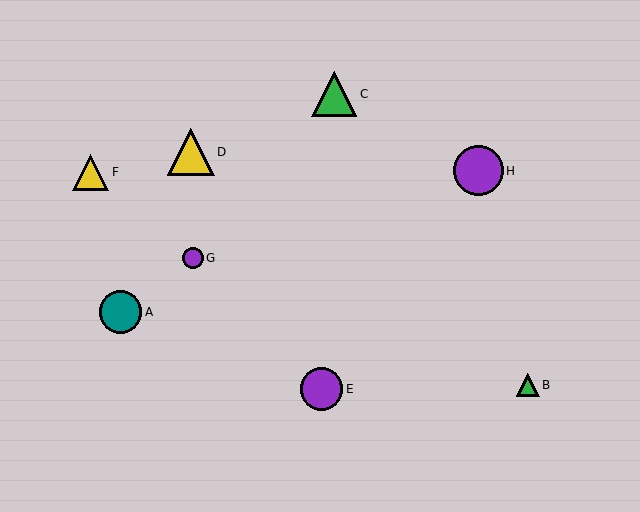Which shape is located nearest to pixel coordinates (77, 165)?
The yellow triangle (labeled F) at (91, 172) is nearest to that location.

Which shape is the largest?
The purple circle (labeled H) is the largest.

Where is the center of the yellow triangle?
The center of the yellow triangle is at (91, 172).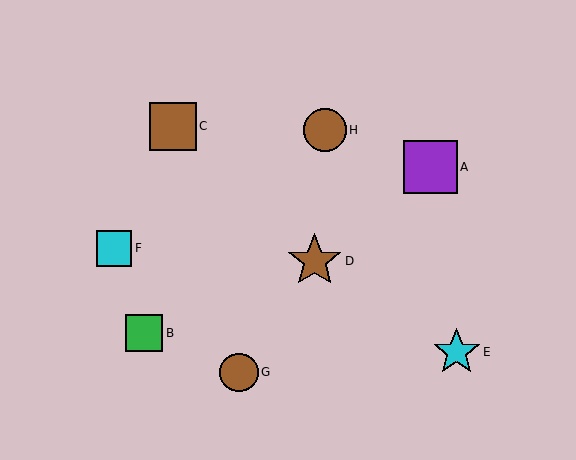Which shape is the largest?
The brown star (labeled D) is the largest.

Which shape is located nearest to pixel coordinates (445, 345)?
The cyan star (labeled E) at (457, 352) is nearest to that location.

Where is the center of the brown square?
The center of the brown square is at (173, 126).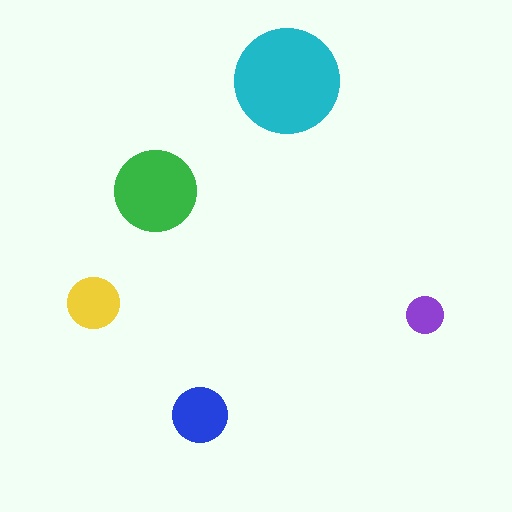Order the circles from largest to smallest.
the cyan one, the green one, the blue one, the yellow one, the purple one.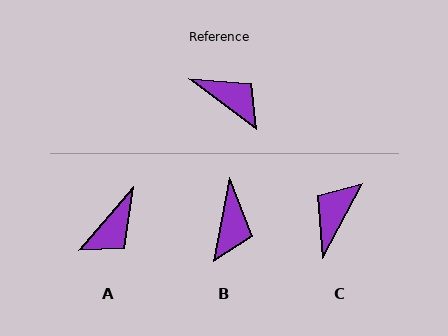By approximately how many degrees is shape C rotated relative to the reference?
Approximately 98 degrees counter-clockwise.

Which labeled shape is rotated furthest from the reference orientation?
C, about 98 degrees away.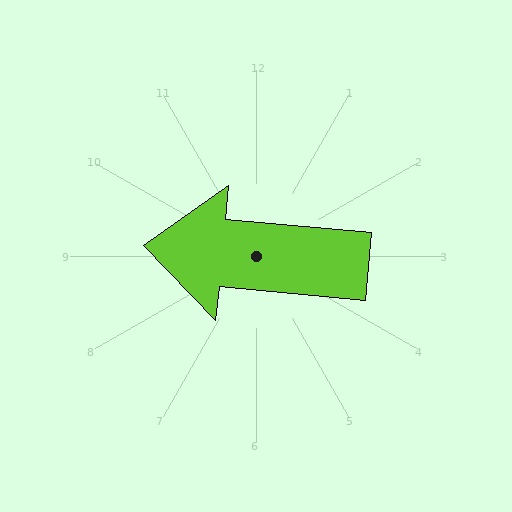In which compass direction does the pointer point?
West.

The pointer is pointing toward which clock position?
Roughly 9 o'clock.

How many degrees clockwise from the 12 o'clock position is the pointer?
Approximately 275 degrees.